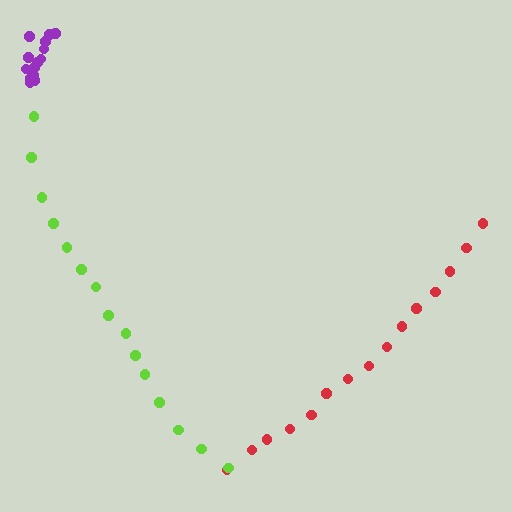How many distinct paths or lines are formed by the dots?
There are 3 distinct paths.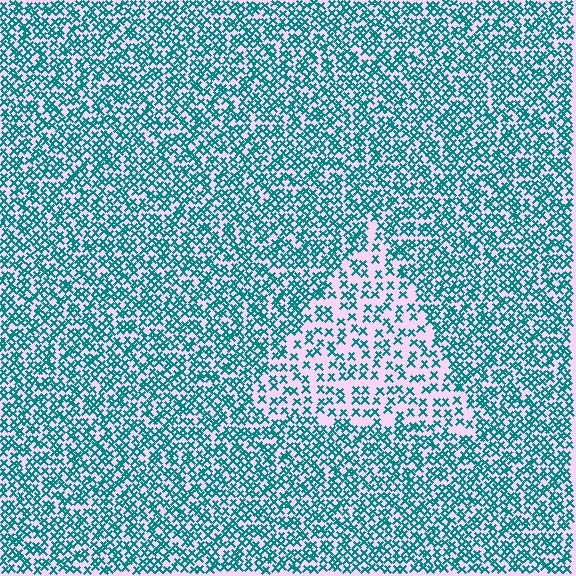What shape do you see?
I see a triangle.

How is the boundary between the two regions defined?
The boundary is defined by a change in element density (approximately 2.0x ratio). All elements are the same color, size, and shape.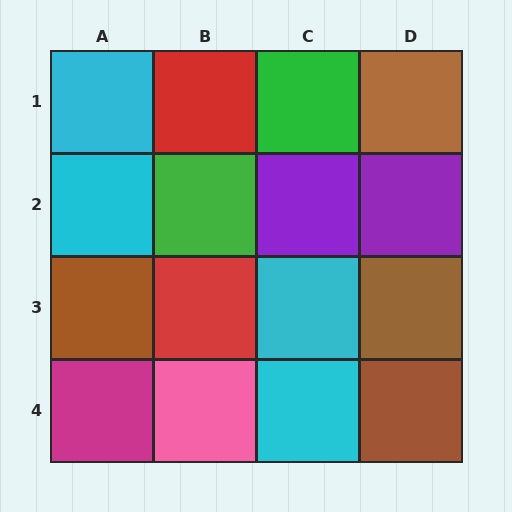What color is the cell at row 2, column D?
Purple.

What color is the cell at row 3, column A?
Brown.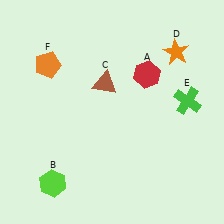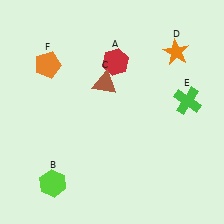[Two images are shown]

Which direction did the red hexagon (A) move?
The red hexagon (A) moved left.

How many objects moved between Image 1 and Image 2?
1 object moved between the two images.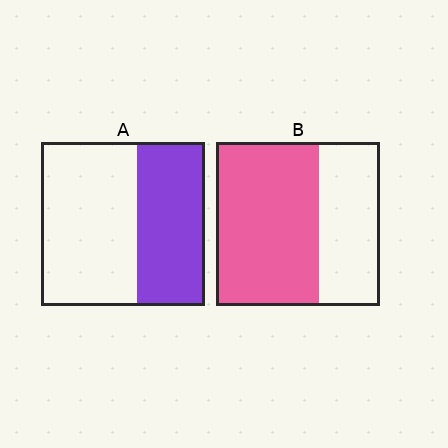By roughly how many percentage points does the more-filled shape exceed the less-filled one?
By roughly 20 percentage points (B over A).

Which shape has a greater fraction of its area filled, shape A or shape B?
Shape B.